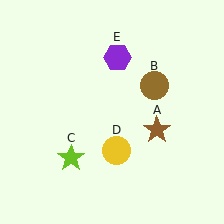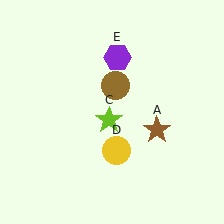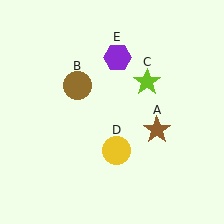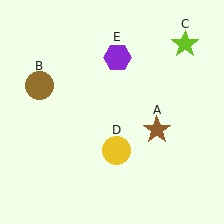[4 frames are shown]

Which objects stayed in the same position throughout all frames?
Brown star (object A) and yellow circle (object D) and purple hexagon (object E) remained stationary.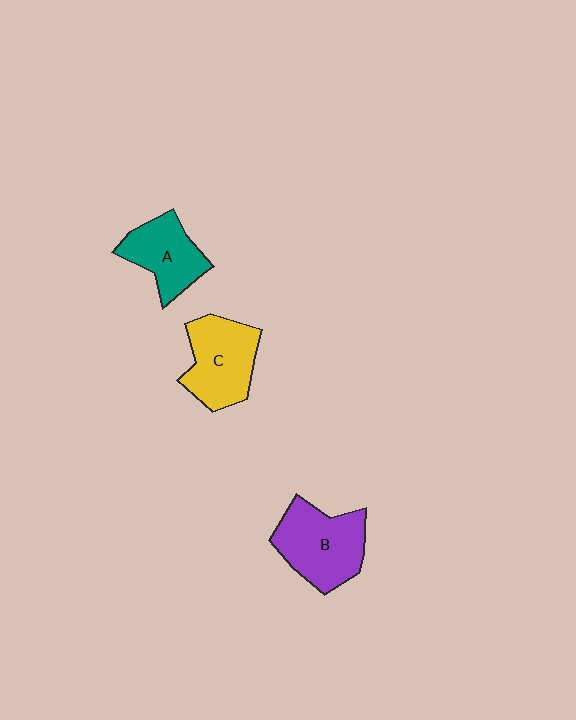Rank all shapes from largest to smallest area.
From largest to smallest: B (purple), C (yellow), A (teal).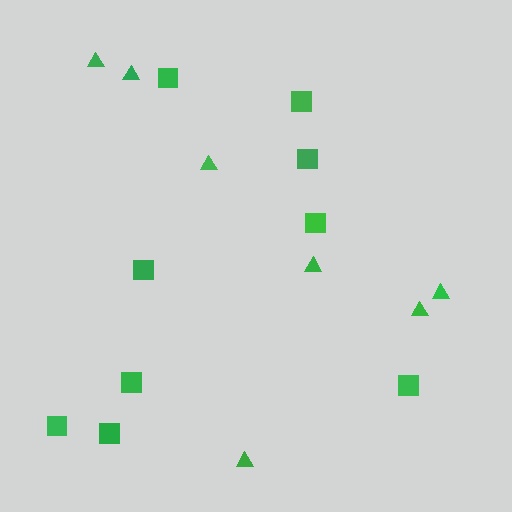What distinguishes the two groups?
There are 2 groups: one group of squares (9) and one group of triangles (7).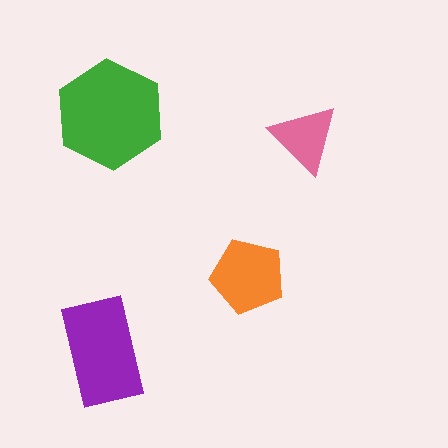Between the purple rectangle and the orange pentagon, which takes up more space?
The purple rectangle.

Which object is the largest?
The green hexagon.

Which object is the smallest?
The pink triangle.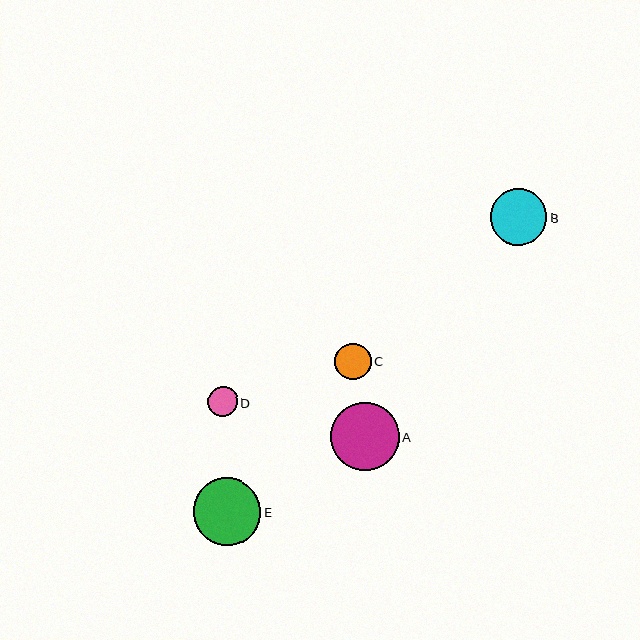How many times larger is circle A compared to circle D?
Circle A is approximately 2.2 times the size of circle D.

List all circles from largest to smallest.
From largest to smallest: A, E, B, C, D.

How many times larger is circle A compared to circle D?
Circle A is approximately 2.2 times the size of circle D.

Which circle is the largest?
Circle A is the largest with a size of approximately 68 pixels.